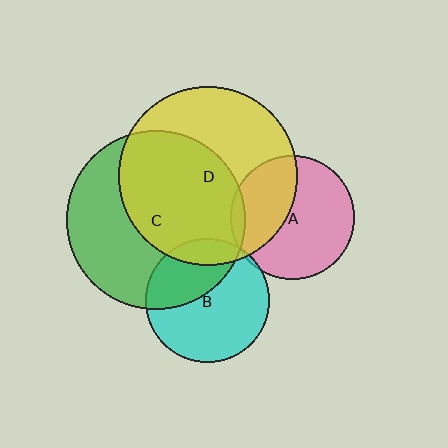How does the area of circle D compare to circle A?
Approximately 2.1 times.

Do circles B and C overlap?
Yes.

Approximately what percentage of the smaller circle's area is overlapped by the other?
Approximately 35%.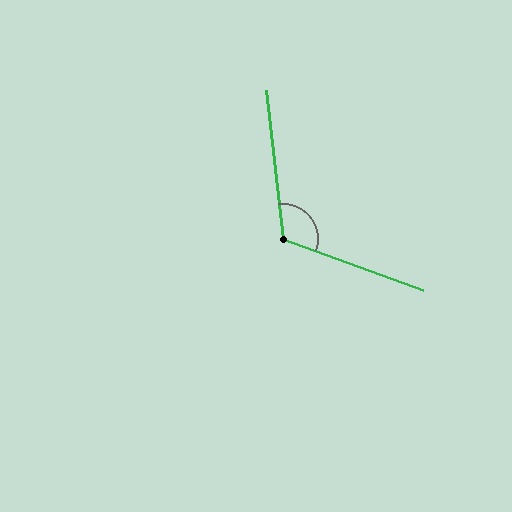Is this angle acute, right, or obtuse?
It is obtuse.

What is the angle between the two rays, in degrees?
Approximately 117 degrees.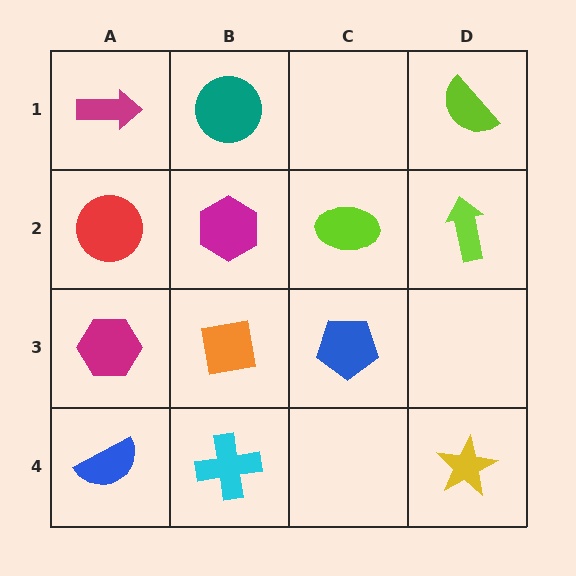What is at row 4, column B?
A cyan cross.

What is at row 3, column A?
A magenta hexagon.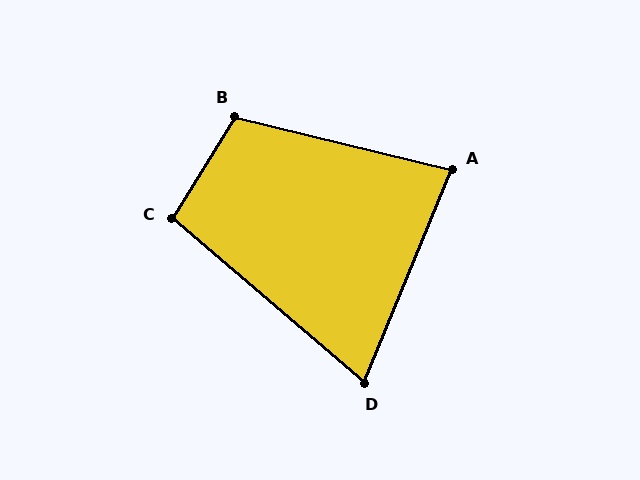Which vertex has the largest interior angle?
B, at approximately 108 degrees.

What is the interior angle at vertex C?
Approximately 99 degrees (obtuse).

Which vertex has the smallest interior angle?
D, at approximately 72 degrees.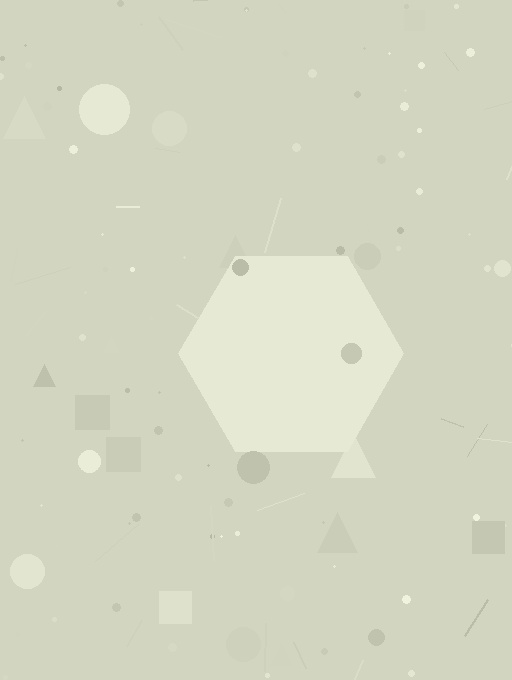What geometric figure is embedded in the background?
A hexagon is embedded in the background.